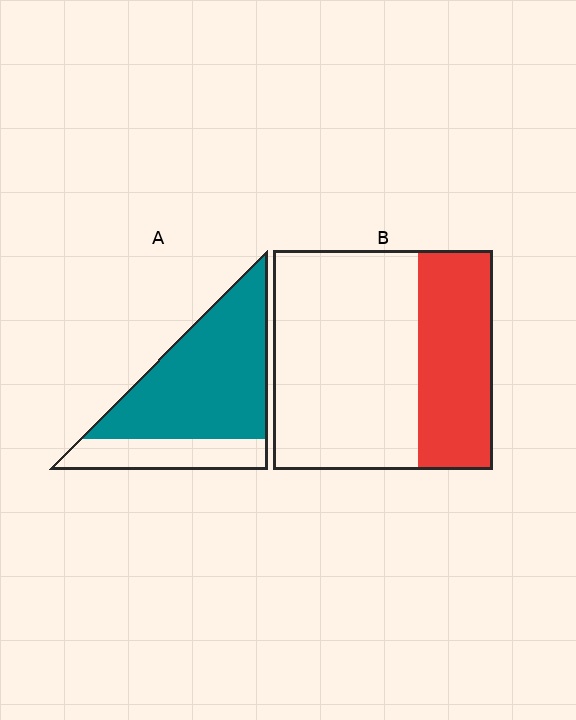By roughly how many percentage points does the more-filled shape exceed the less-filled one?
By roughly 40 percentage points (A over B).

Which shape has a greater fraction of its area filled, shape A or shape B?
Shape A.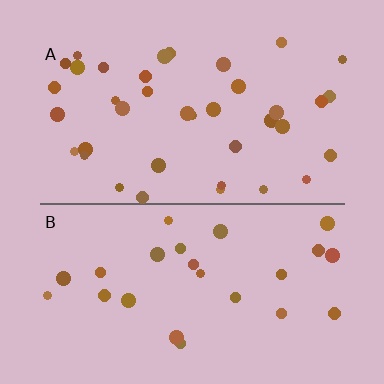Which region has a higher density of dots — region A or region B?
A (the top).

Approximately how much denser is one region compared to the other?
Approximately 1.5× — region A over region B.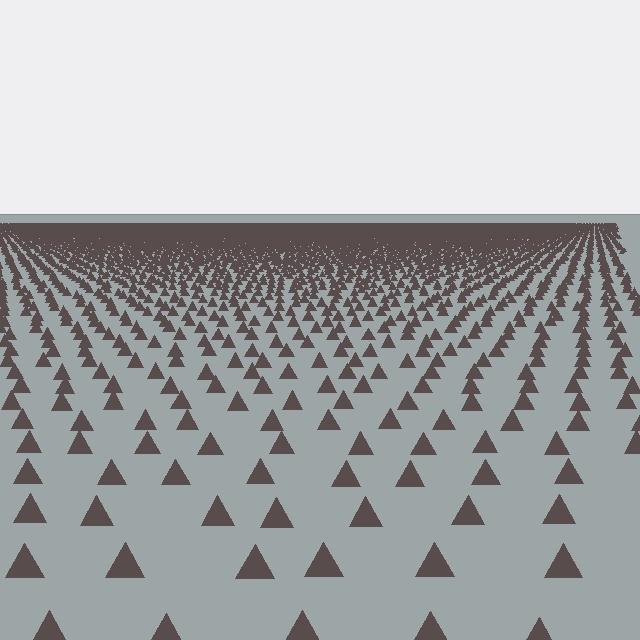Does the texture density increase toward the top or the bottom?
Density increases toward the top.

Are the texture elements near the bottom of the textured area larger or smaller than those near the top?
Larger. Near the bottom, elements are closer to the viewer and appear at a bigger on-screen size.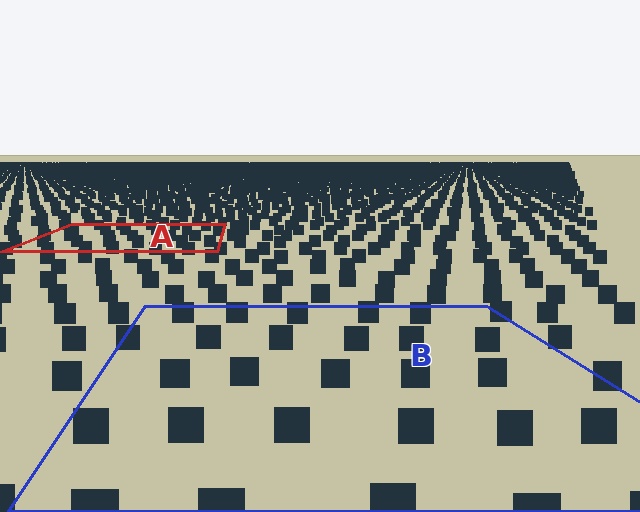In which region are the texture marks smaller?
The texture marks are smaller in region A, because it is farther away.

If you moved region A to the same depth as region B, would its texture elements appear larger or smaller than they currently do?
They would appear larger. At a closer depth, the same texture elements are projected at a bigger on-screen size.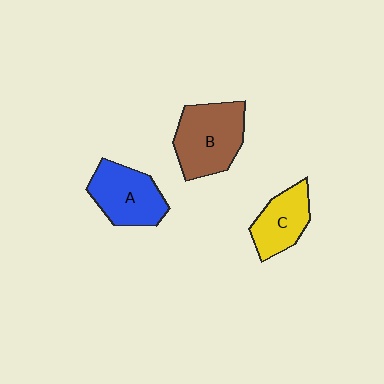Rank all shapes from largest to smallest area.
From largest to smallest: B (brown), A (blue), C (yellow).